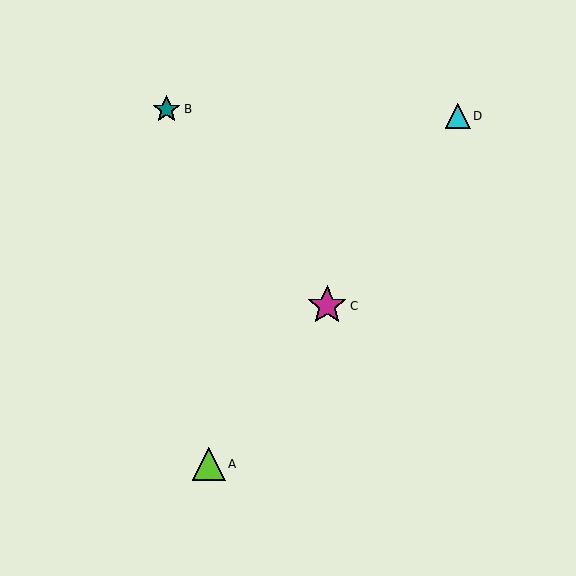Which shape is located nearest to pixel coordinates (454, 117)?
The cyan triangle (labeled D) at (458, 116) is nearest to that location.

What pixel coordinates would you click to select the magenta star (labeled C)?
Click at (327, 306) to select the magenta star C.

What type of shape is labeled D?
Shape D is a cyan triangle.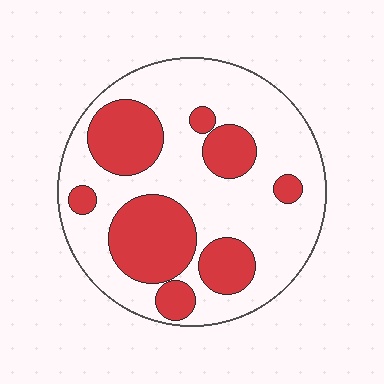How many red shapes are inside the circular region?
8.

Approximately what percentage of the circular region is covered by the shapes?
Approximately 35%.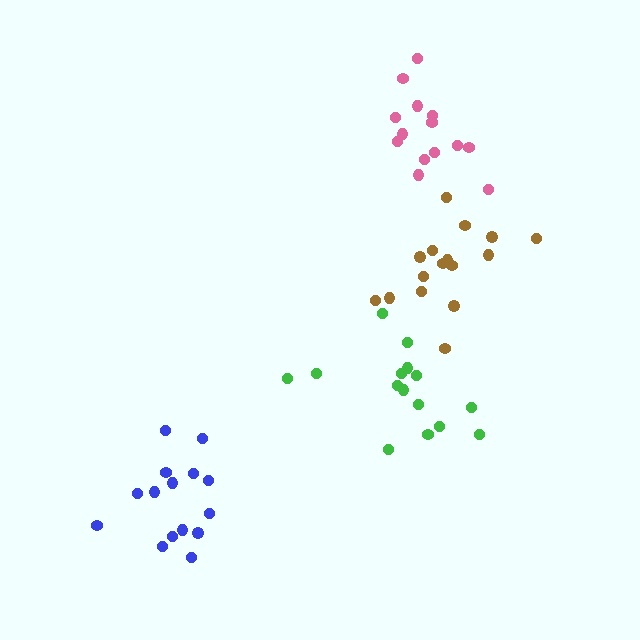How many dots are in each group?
Group 1: 14 dots, Group 2: 15 dots, Group 3: 15 dots, Group 4: 16 dots (60 total).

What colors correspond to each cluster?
The clusters are colored: pink, blue, green, brown.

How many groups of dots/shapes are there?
There are 4 groups.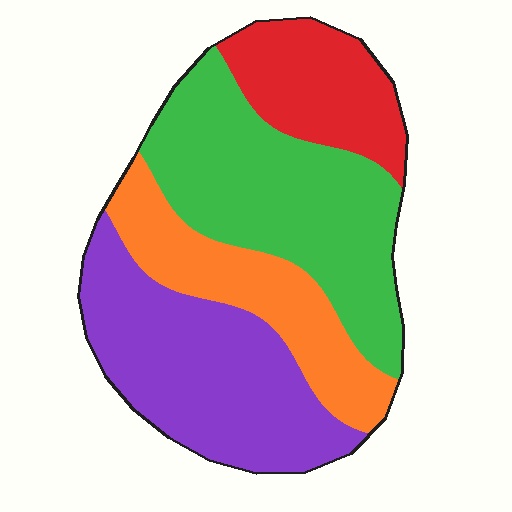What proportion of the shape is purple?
Purple covers about 30% of the shape.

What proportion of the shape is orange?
Orange covers roughly 20% of the shape.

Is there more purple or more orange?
Purple.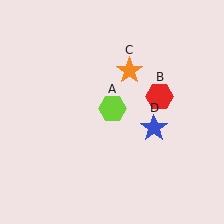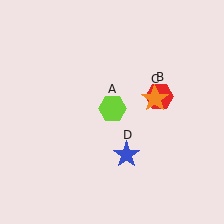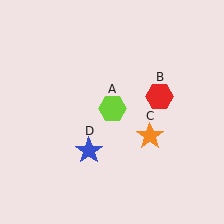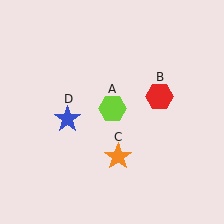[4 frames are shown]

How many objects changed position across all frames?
2 objects changed position: orange star (object C), blue star (object D).